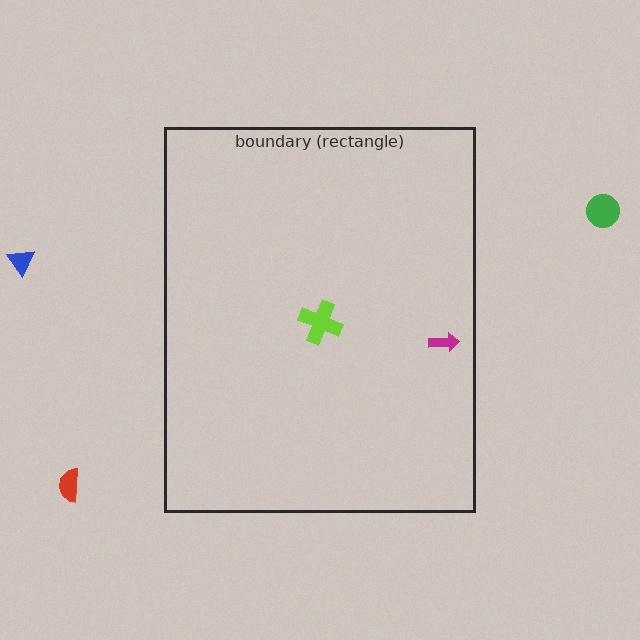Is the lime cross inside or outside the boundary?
Inside.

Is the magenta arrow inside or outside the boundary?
Inside.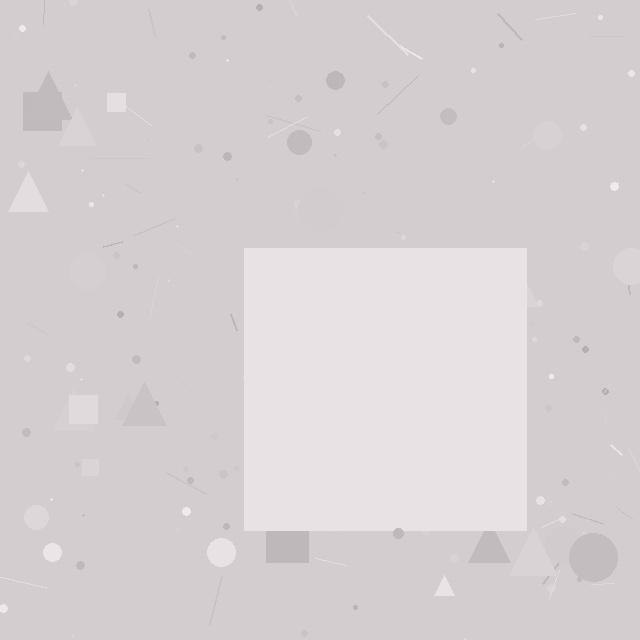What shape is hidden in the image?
A square is hidden in the image.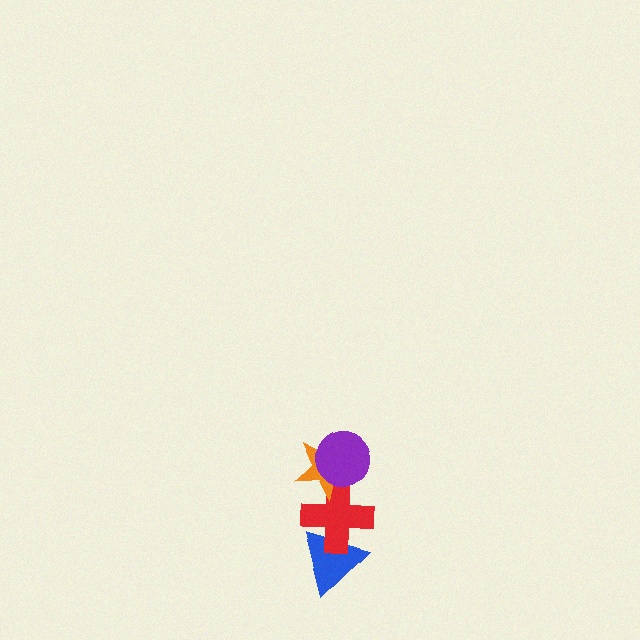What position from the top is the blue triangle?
The blue triangle is 4th from the top.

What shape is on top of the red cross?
The orange star is on top of the red cross.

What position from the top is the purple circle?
The purple circle is 1st from the top.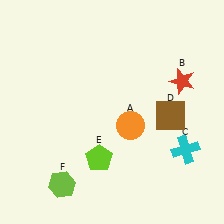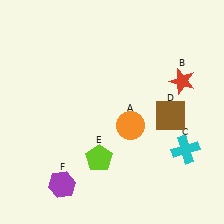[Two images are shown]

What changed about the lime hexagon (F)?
In Image 1, F is lime. In Image 2, it changed to purple.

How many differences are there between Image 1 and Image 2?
There is 1 difference between the two images.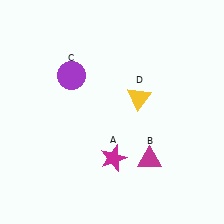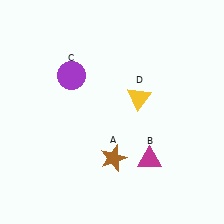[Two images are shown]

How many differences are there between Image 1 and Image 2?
There is 1 difference between the two images.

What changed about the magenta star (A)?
In Image 1, A is magenta. In Image 2, it changed to brown.